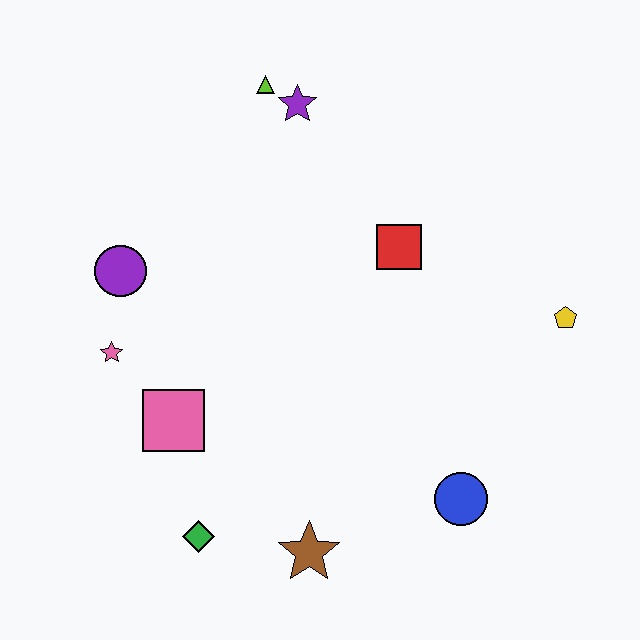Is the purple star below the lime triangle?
Yes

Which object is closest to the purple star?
The lime triangle is closest to the purple star.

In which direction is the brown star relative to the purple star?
The brown star is below the purple star.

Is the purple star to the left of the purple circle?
No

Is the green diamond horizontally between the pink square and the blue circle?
Yes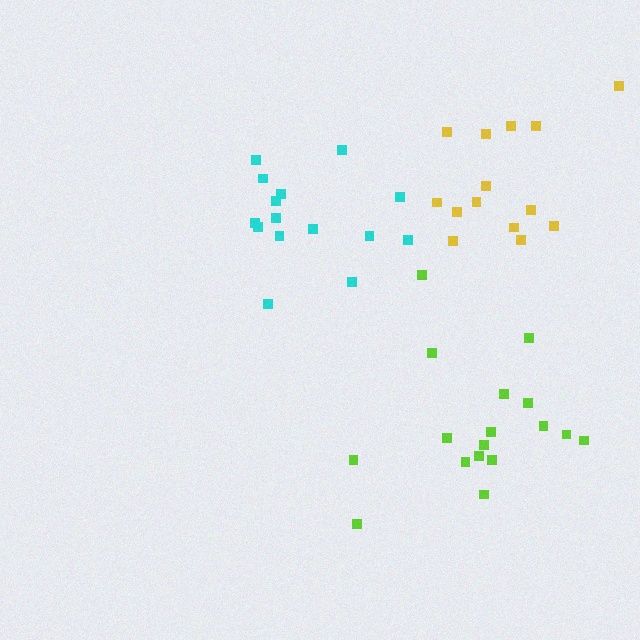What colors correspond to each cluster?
The clusters are colored: yellow, lime, cyan.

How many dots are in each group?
Group 1: 14 dots, Group 2: 17 dots, Group 3: 15 dots (46 total).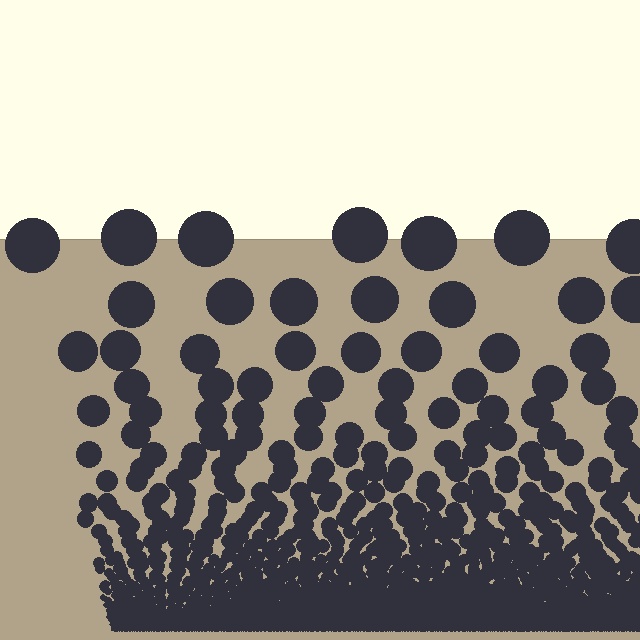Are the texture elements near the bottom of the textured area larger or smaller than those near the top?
Smaller. The gradient is inverted — elements near the bottom are smaller and denser.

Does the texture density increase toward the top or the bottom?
Density increases toward the bottom.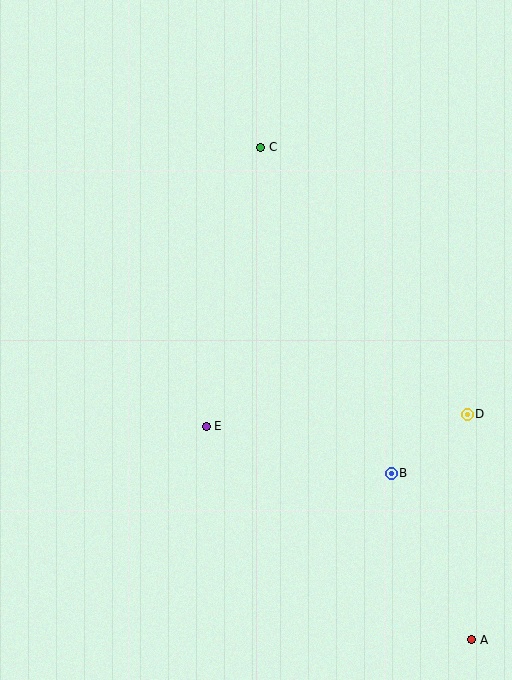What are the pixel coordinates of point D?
Point D is at (467, 414).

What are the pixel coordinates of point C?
Point C is at (261, 147).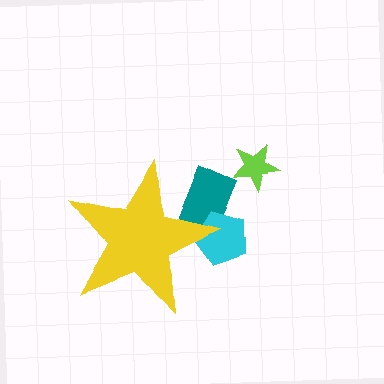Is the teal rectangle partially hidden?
Yes, the teal rectangle is partially hidden behind the yellow star.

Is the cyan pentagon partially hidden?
Yes, the cyan pentagon is partially hidden behind the yellow star.